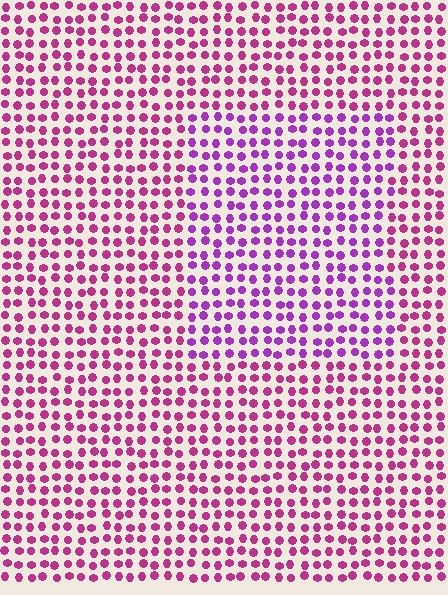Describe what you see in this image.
The image is filled with small magenta elements in a uniform arrangement. A rectangle-shaped region is visible where the elements are tinted to a slightly different hue, forming a subtle color boundary.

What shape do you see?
I see a rectangle.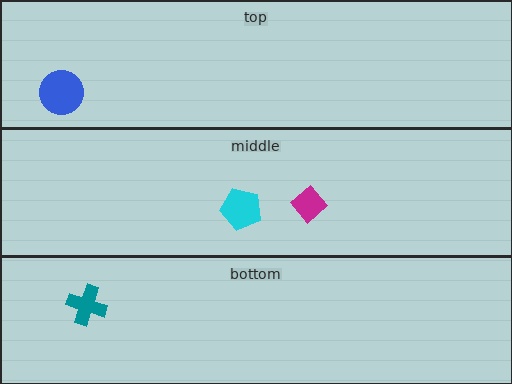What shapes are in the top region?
The blue circle.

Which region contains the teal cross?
The bottom region.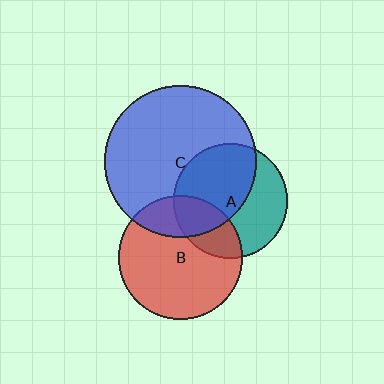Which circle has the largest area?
Circle C (blue).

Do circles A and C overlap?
Yes.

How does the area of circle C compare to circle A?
Approximately 1.8 times.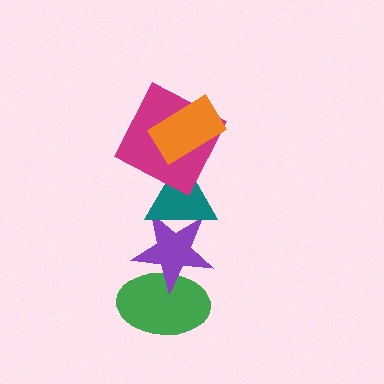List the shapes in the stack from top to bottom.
From top to bottom: the orange rectangle, the magenta square, the teal triangle, the purple star, the green ellipse.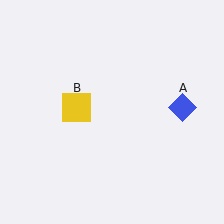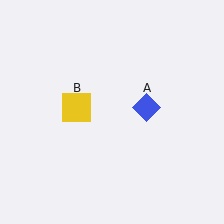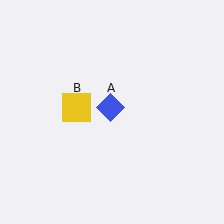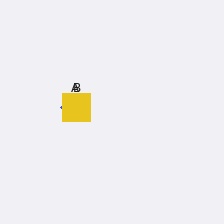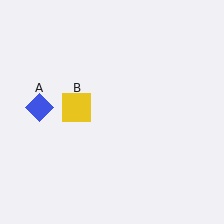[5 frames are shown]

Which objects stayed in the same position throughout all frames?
Yellow square (object B) remained stationary.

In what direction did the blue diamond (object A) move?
The blue diamond (object A) moved left.